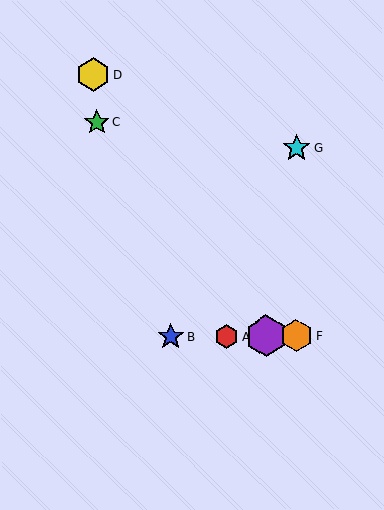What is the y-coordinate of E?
Object E is at y≈336.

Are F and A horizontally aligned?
Yes, both are at y≈336.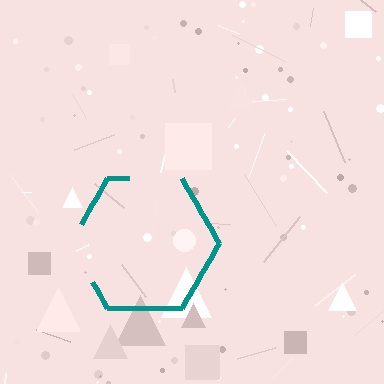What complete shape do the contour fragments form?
The contour fragments form a hexagon.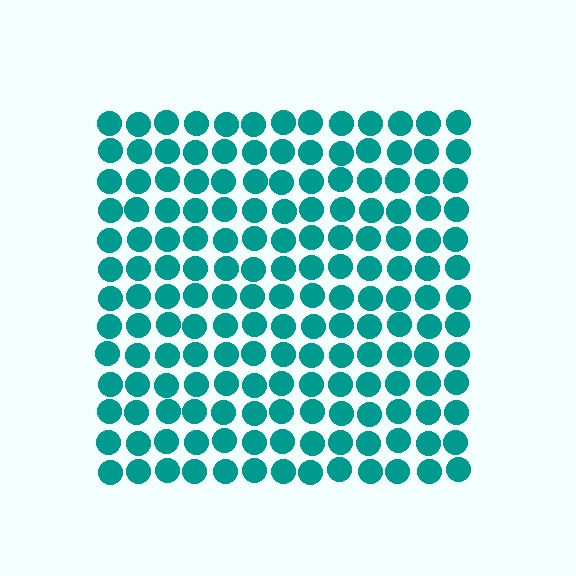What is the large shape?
The large shape is a square.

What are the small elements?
The small elements are circles.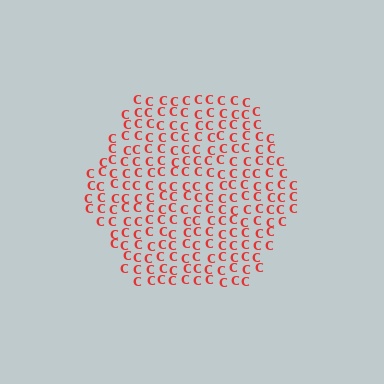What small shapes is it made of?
It is made of small letter C's.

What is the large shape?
The large shape is a hexagon.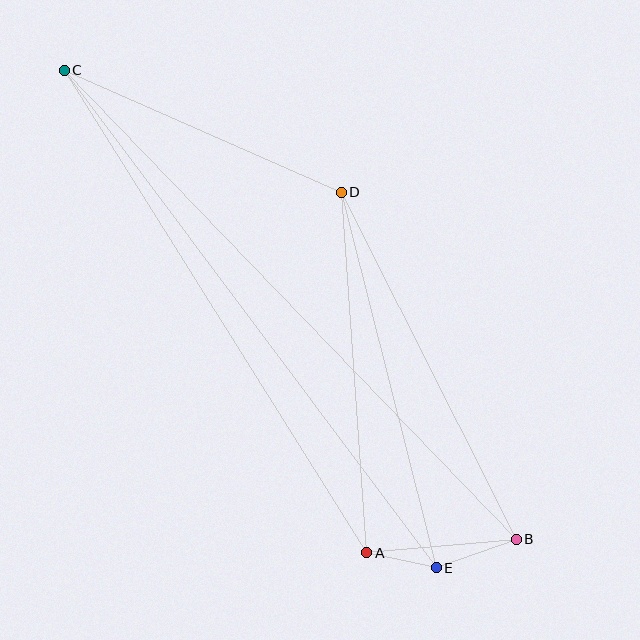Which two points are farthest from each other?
Points B and C are farthest from each other.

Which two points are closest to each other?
Points A and E are closest to each other.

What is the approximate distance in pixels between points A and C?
The distance between A and C is approximately 570 pixels.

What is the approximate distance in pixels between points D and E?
The distance between D and E is approximately 387 pixels.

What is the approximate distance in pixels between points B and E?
The distance between B and E is approximately 85 pixels.